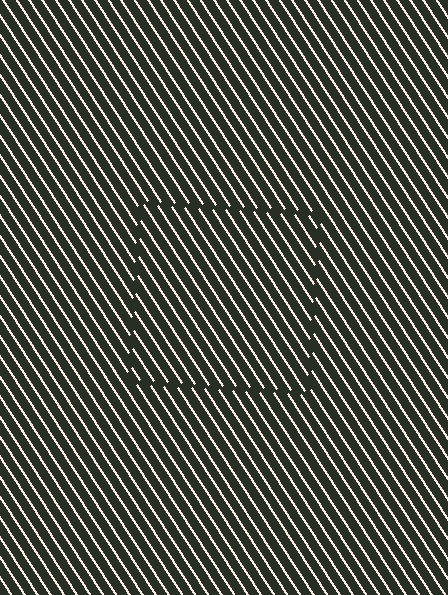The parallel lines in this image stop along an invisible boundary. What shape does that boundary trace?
An illusory square. The interior of the shape contains the same grating, shifted by half a period — the contour is defined by the phase discontinuity where line-ends from the inner and outer gratings abut.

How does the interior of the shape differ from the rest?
The interior of the shape contains the same grating, shifted by half a period — the contour is defined by the phase discontinuity where line-ends from the inner and outer gratings abut.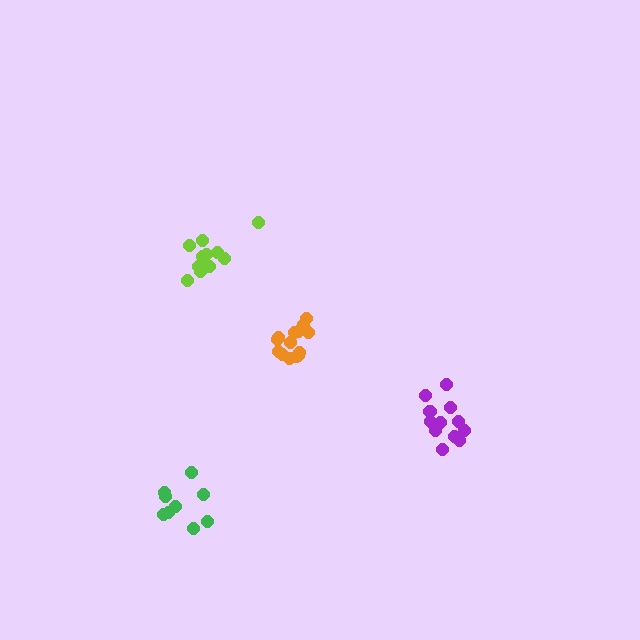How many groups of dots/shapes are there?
There are 4 groups.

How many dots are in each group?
Group 1: 12 dots, Group 2: 9 dots, Group 3: 13 dots, Group 4: 14 dots (48 total).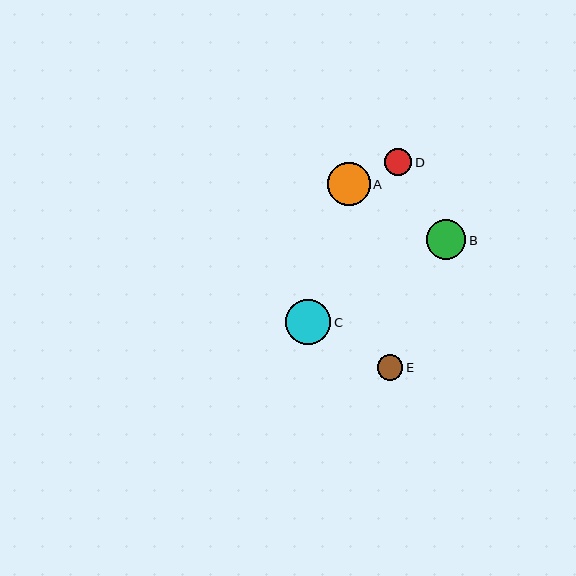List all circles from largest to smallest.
From largest to smallest: C, A, B, D, E.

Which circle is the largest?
Circle C is the largest with a size of approximately 45 pixels.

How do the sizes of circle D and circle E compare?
Circle D and circle E are approximately the same size.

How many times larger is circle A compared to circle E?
Circle A is approximately 1.7 times the size of circle E.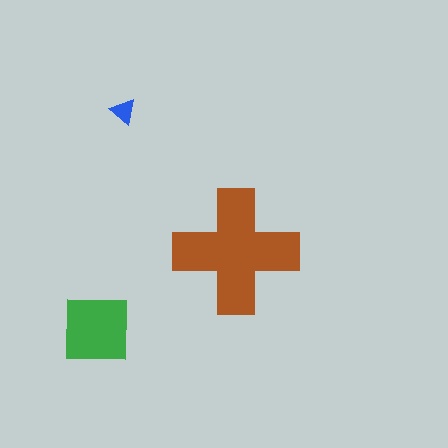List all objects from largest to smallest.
The brown cross, the green square, the blue triangle.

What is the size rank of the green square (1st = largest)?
2nd.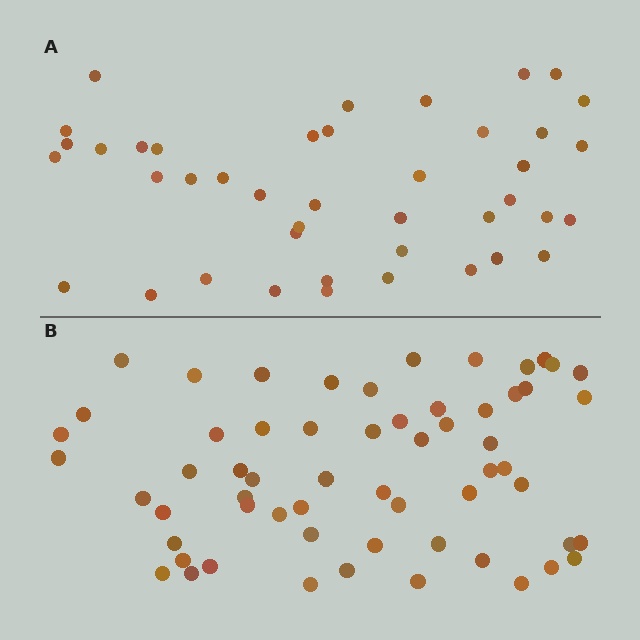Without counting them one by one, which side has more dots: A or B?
Region B (the bottom region) has more dots.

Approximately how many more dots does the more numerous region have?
Region B has approximately 20 more dots than region A.